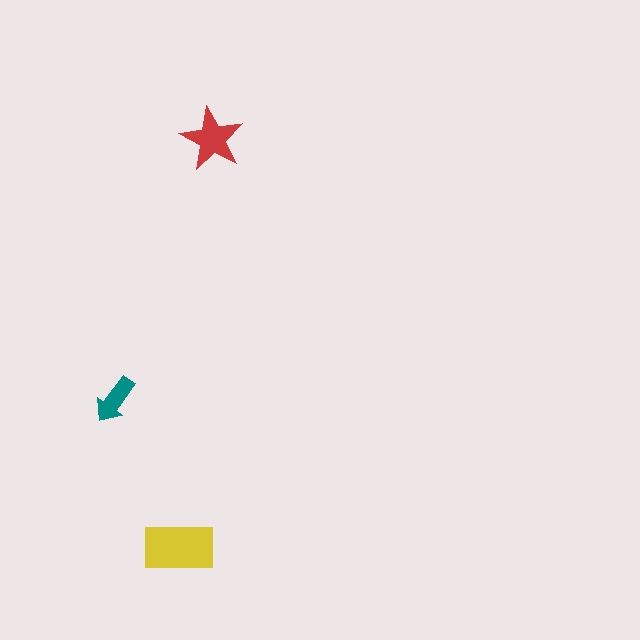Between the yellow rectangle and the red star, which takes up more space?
The yellow rectangle.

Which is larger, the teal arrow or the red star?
The red star.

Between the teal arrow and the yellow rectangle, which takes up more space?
The yellow rectangle.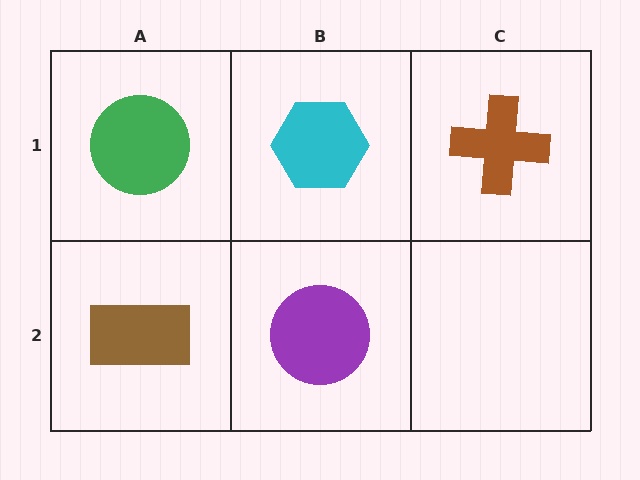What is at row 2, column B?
A purple circle.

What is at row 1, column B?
A cyan hexagon.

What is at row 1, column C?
A brown cross.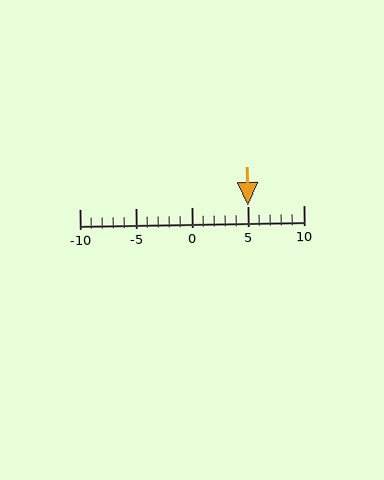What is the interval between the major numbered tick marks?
The major tick marks are spaced 5 units apart.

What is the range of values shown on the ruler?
The ruler shows values from -10 to 10.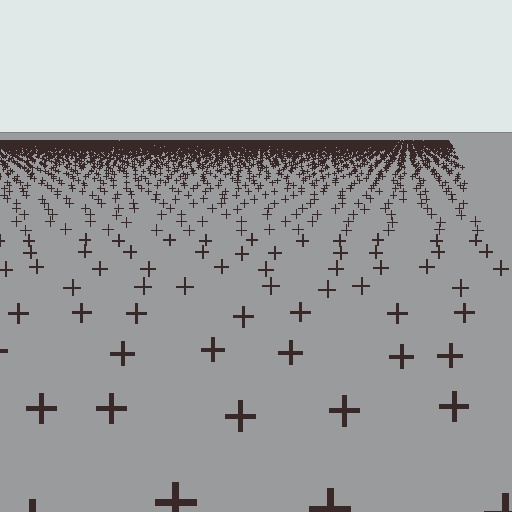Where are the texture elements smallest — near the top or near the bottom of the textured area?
Near the top.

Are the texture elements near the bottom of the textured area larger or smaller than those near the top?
Larger. Near the bottom, elements are closer to the viewer and appear at a bigger on-screen size.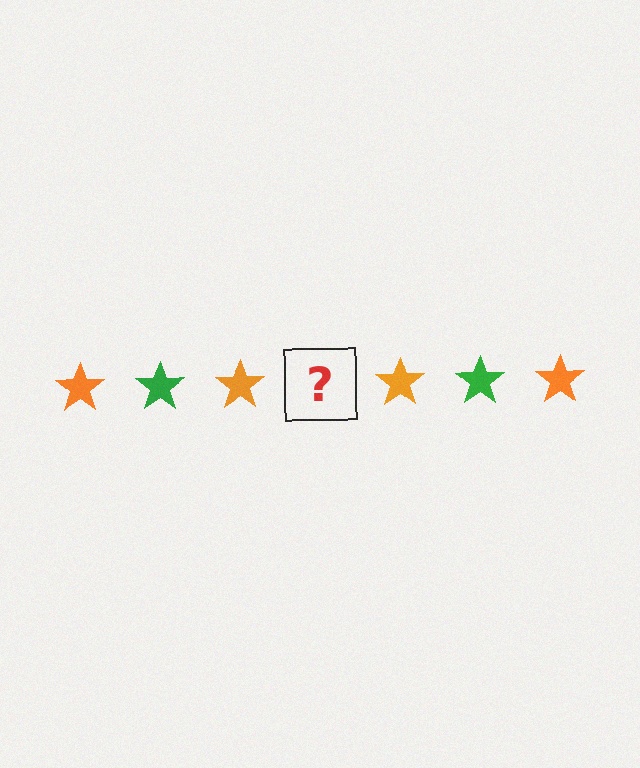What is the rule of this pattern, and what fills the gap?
The rule is that the pattern cycles through orange, green stars. The gap should be filled with a green star.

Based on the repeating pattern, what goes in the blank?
The blank should be a green star.